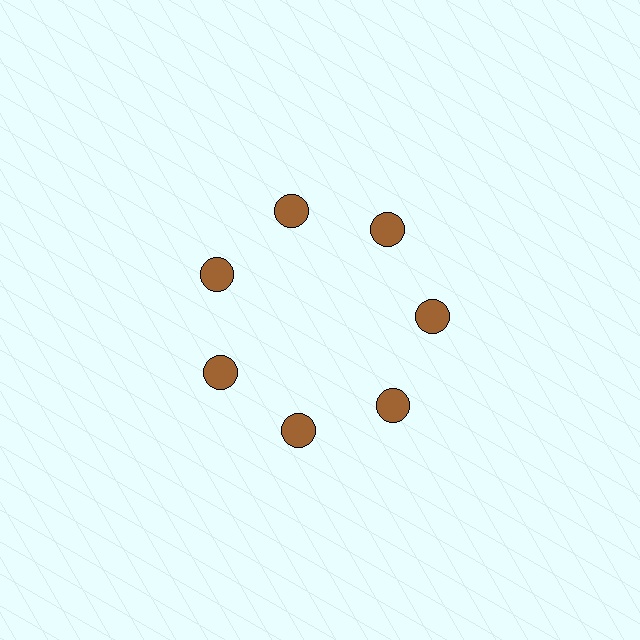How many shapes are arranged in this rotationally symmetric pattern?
There are 7 shapes, arranged in 7 groups of 1.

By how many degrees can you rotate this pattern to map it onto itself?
The pattern maps onto itself every 51 degrees of rotation.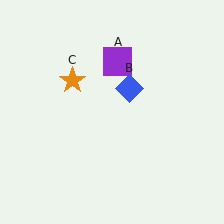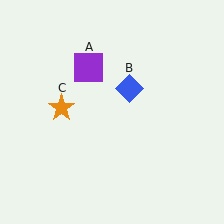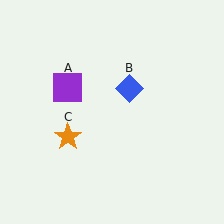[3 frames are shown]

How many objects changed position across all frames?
2 objects changed position: purple square (object A), orange star (object C).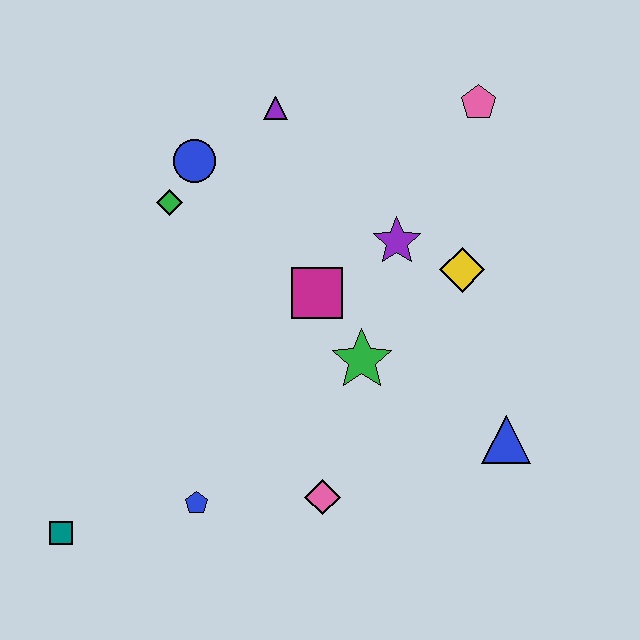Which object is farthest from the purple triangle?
The teal square is farthest from the purple triangle.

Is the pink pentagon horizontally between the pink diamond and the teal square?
No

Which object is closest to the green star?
The magenta square is closest to the green star.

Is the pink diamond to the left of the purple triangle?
No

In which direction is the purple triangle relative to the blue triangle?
The purple triangle is above the blue triangle.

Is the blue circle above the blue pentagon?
Yes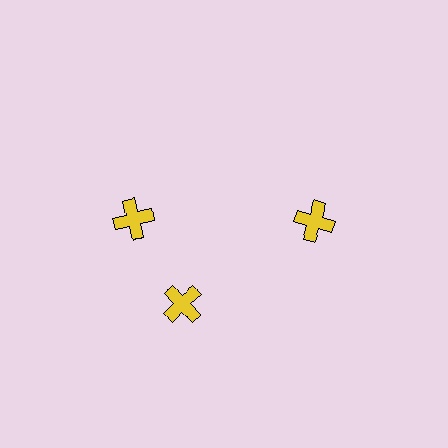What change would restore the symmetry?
The symmetry would be restored by rotating it back into even spacing with its neighbors so that all 3 crosses sit at equal angles and equal distance from the center.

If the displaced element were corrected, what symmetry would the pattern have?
It would have 3-fold rotational symmetry — the pattern would map onto itself every 120 degrees.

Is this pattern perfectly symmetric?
No. The 3 yellow crosses are arranged in a ring, but one element near the 11 o'clock position is rotated out of alignment along the ring, breaking the 3-fold rotational symmetry.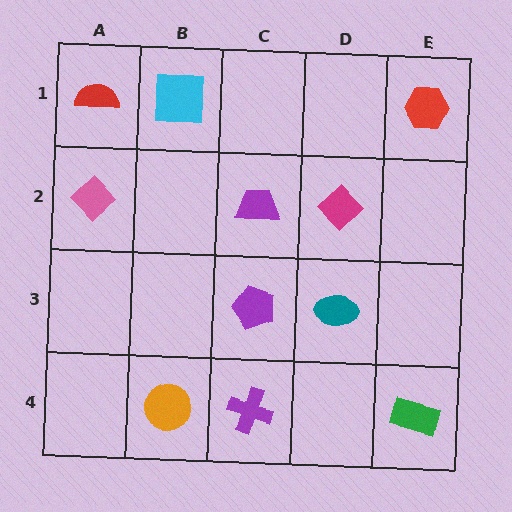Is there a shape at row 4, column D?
No, that cell is empty.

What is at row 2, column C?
A purple trapezoid.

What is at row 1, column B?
A cyan square.